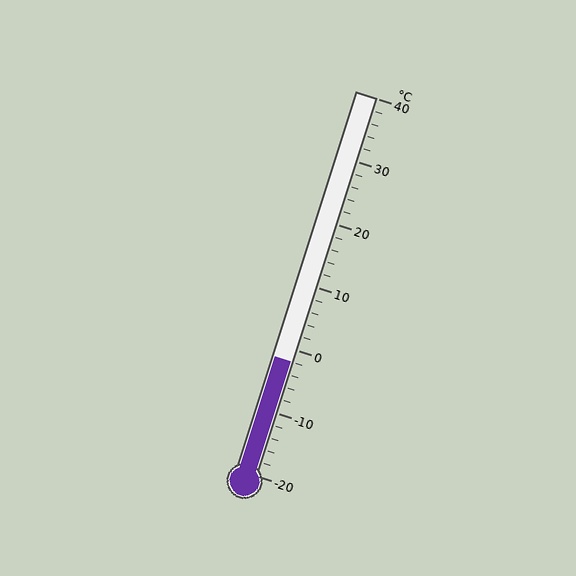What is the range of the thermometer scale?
The thermometer scale ranges from -20°C to 40°C.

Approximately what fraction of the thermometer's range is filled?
The thermometer is filled to approximately 30% of its range.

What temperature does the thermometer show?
The thermometer shows approximately -2°C.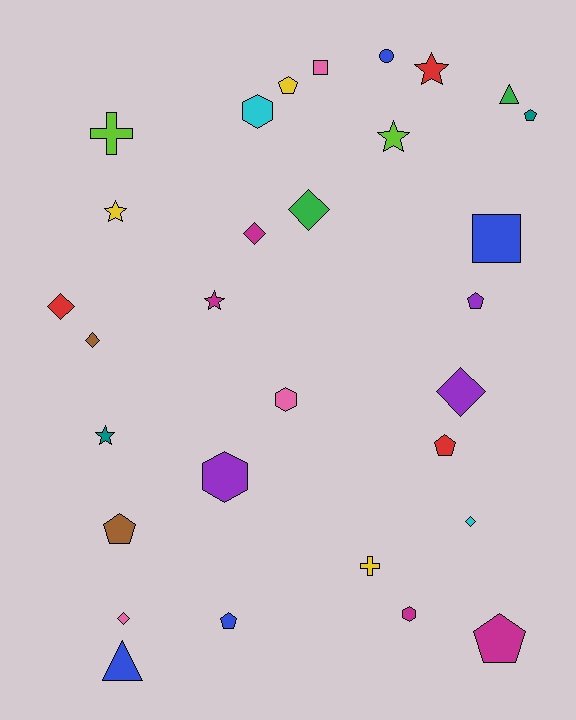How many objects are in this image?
There are 30 objects.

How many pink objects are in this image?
There are 3 pink objects.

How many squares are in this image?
There are 2 squares.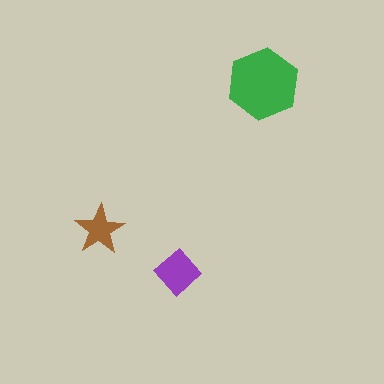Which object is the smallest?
The brown star.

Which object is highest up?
The green hexagon is topmost.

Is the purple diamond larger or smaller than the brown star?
Larger.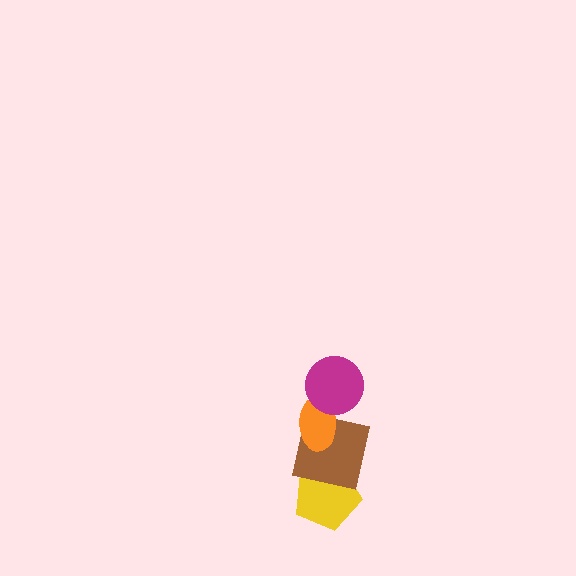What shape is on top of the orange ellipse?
The magenta circle is on top of the orange ellipse.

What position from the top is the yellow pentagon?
The yellow pentagon is 4th from the top.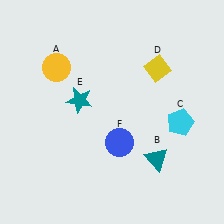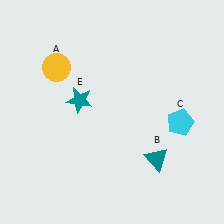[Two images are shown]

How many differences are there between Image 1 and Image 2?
There are 2 differences between the two images.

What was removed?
The blue circle (F), the yellow diamond (D) were removed in Image 2.